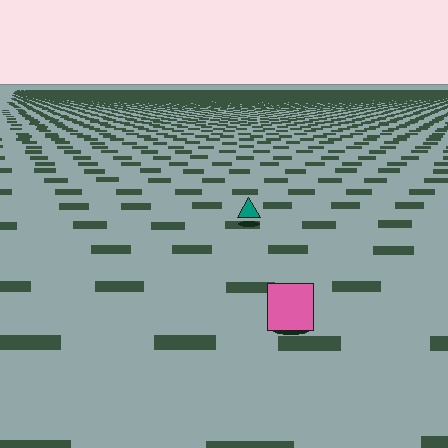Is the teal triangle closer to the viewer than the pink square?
No. The pink square is closer — you can tell from the texture gradient: the ground texture is coarser near it.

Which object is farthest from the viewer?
The teal triangle is farthest from the viewer. It appears smaller and the ground texture around it is denser.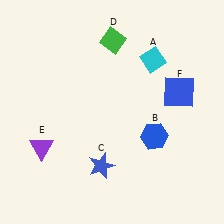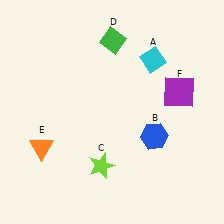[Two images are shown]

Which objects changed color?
C changed from blue to lime. E changed from purple to orange. F changed from blue to purple.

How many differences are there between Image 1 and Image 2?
There are 3 differences between the two images.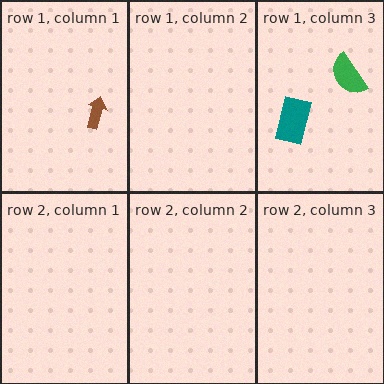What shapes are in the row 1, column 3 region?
The teal rectangle, the green semicircle.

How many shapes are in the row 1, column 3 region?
2.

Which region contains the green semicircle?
The row 1, column 3 region.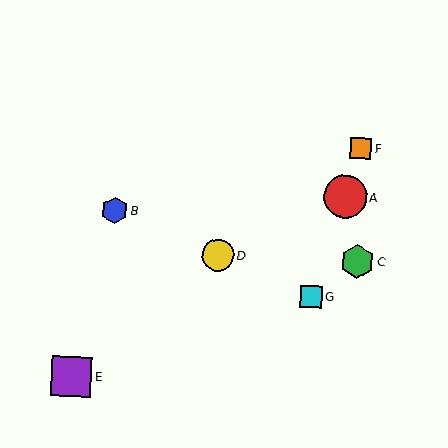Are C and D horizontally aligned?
Yes, both are at y≈262.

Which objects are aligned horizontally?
Objects C, D are aligned horizontally.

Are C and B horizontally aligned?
No, C is at y≈262 and B is at y≈210.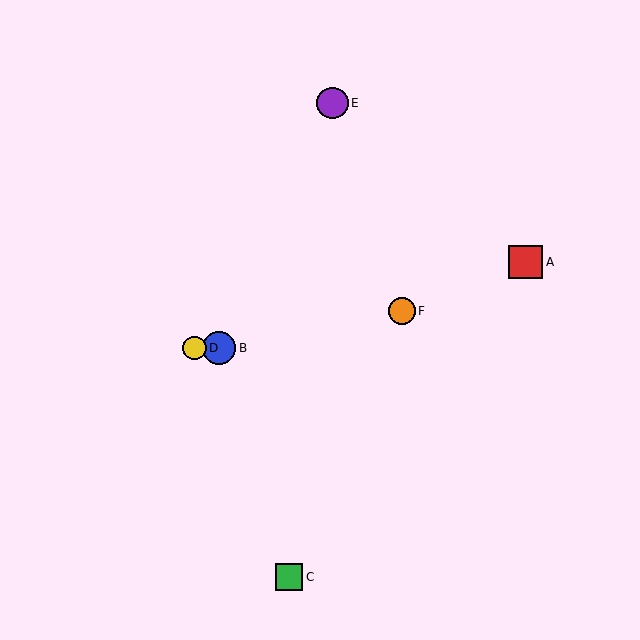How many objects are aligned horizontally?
2 objects (B, D) are aligned horizontally.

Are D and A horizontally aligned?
No, D is at y≈348 and A is at y≈262.